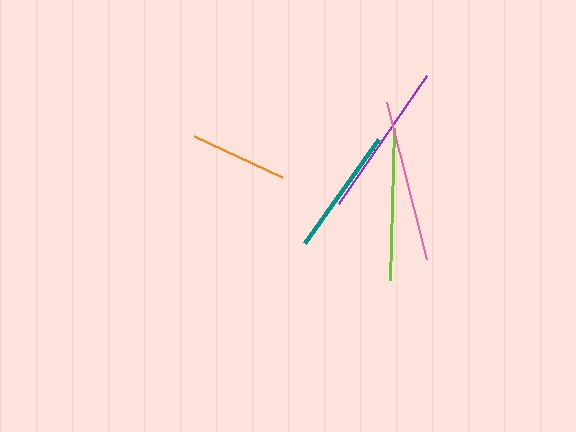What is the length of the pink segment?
The pink segment is approximately 161 pixels long.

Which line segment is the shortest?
The orange line is the shortest at approximately 97 pixels.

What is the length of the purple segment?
The purple segment is approximately 156 pixels long.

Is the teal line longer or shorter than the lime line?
The lime line is longer than the teal line.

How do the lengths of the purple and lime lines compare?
The purple and lime lines are approximately the same length.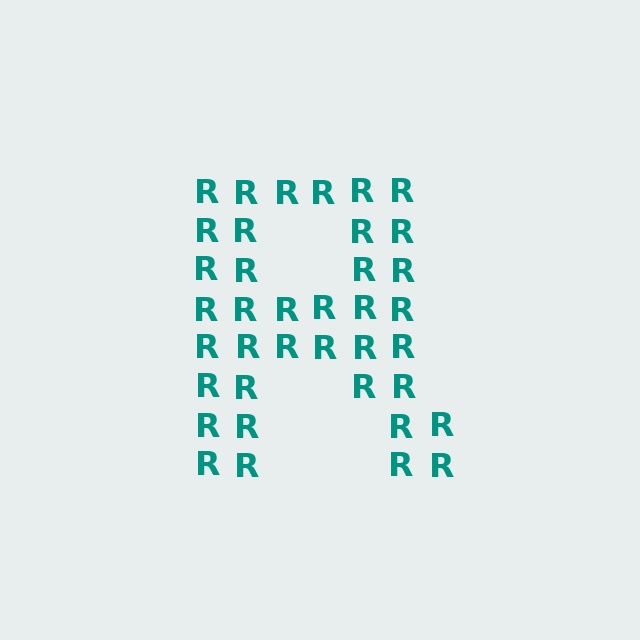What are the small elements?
The small elements are letter R's.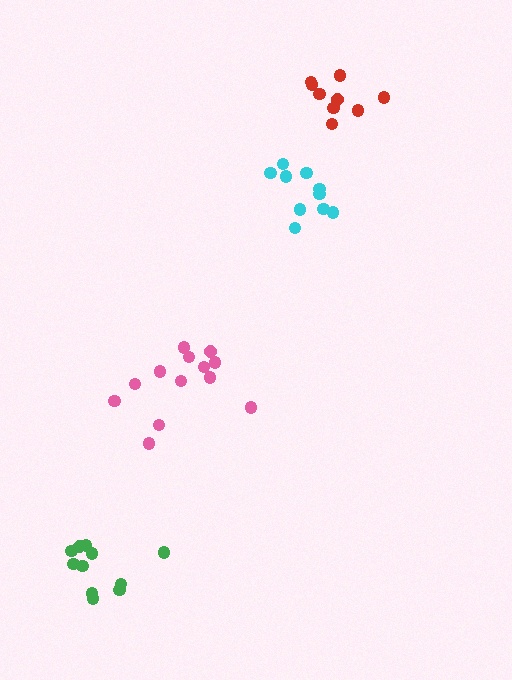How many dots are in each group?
Group 1: 9 dots, Group 2: 11 dots, Group 3: 10 dots, Group 4: 13 dots (43 total).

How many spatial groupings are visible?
There are 4 spatial groupings.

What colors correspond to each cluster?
The clusters are colored: red, green, cyan, pink.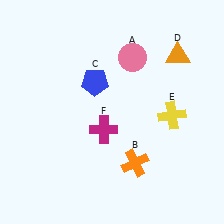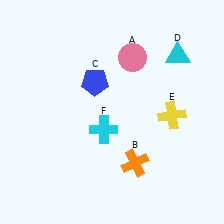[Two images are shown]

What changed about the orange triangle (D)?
In Image 1, D is orange. In Image 2, it changed to cyan.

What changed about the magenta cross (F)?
In Image 1, F is magenta. In Image 2, it changed to cyan.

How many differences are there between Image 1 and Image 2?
There are 2 differences between the two images.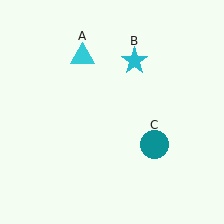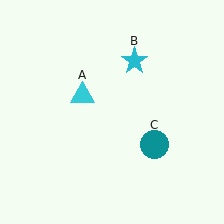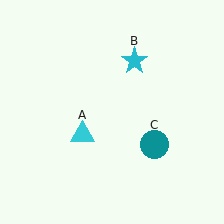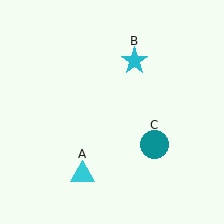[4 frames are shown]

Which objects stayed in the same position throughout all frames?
Cyan star (object B) and teal circle (object C) remained stationary.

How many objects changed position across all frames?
1 object changed position: cyan triangle (object A).